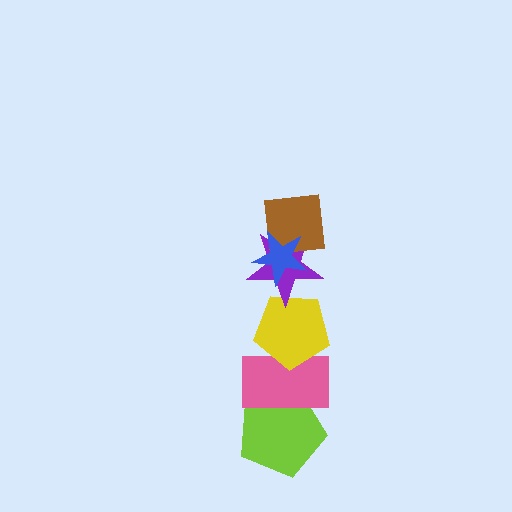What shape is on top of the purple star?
The brown square is on top of the purple star.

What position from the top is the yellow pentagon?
The yellow pentagon is 4th from the top.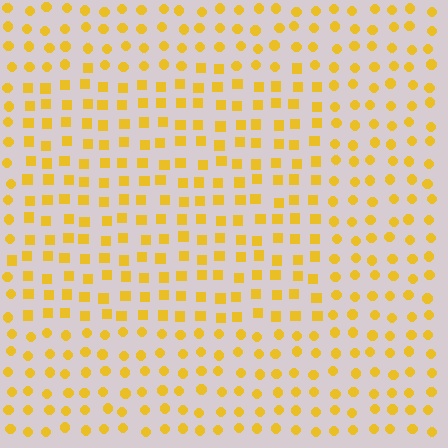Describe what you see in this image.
The image is filled with small yellow elements arranged in a uniform grid. A rectangle-shaped region contains squares, while the surrounding area contains circles. The boundary is defined purely by the change in element shape.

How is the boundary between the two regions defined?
The boundary is defined by a change in element shape: squares inside vs. circles outside. All elements share the same color and spacing.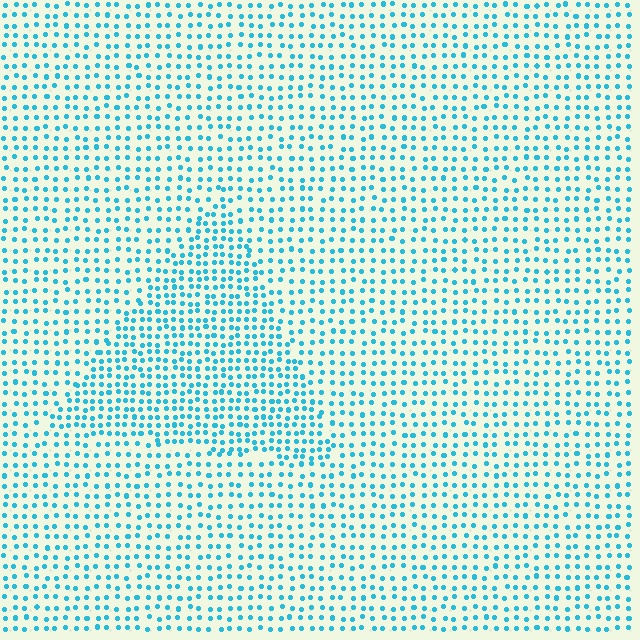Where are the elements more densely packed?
The elements are more densely packed inside the triangle boundary.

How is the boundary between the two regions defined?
The boundary is defined by a change in element density (approximately 1.6x ratio). All elements are the same color, size, and shape.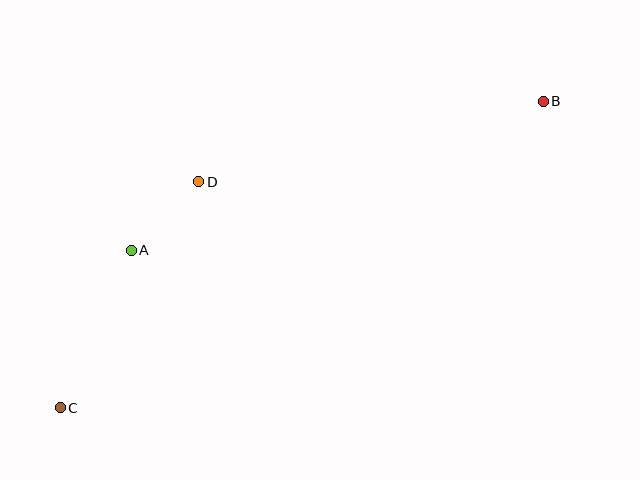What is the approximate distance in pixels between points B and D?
The distance between B and D is approximately 353 pixels.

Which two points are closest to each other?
Points A and D are closest to each other.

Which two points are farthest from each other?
Points B and C are farthest from each other.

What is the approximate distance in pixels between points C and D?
The distance between C and D is approximately 265 pixels.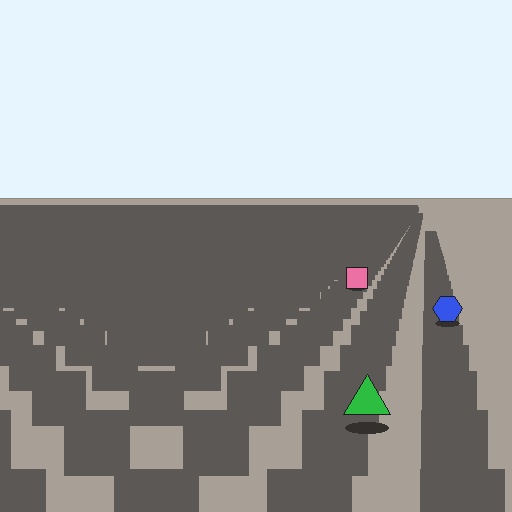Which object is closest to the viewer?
The green triangle is closest. The texture marks near it are larger and more spread out.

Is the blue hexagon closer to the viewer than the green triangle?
No. The green triangle is closer — you can tell from the texture gradient: the ground texture is coarser near it.